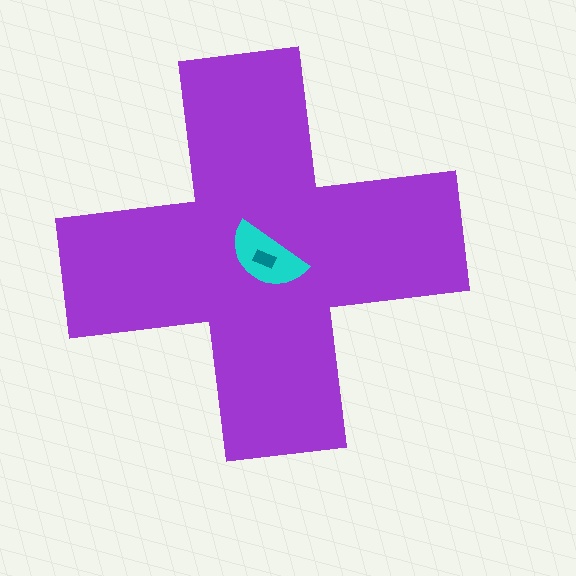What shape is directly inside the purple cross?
The cyan semicircle.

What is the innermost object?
The teal rectangle.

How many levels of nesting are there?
3.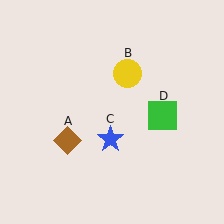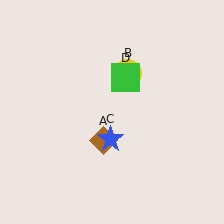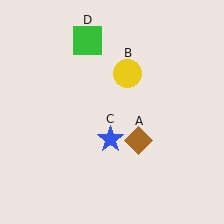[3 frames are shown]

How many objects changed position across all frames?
2 objects changed position: brown diamond (object A), green square (object D).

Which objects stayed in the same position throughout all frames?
Yellow circle (object B) and blue star (object C) remained stationary.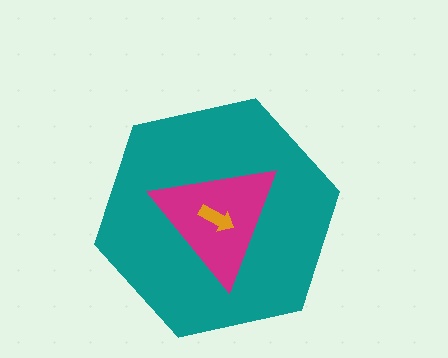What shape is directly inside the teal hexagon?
The magenta triangle.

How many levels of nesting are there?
3.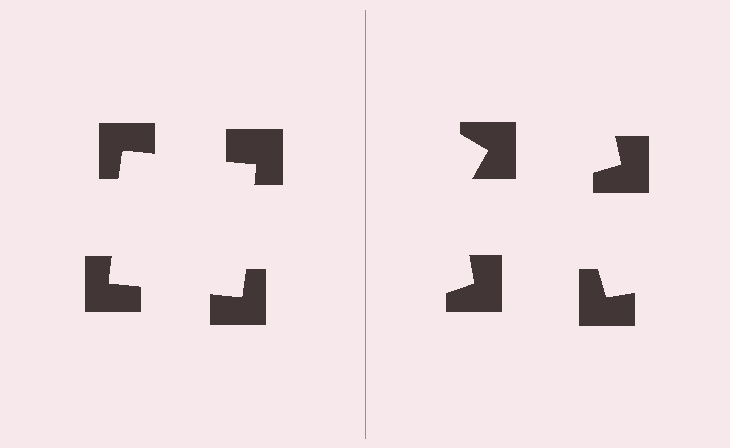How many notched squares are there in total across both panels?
8 — 4 on each side.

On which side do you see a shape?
An illusory square appears on the left side. On the right side the wedge cuts are rotated, so no coherent shape forms.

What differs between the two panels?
The notched squares are positioned identically on both sides; only the wedge orientations differ. On the left they align to a square; on the right they are misaligned.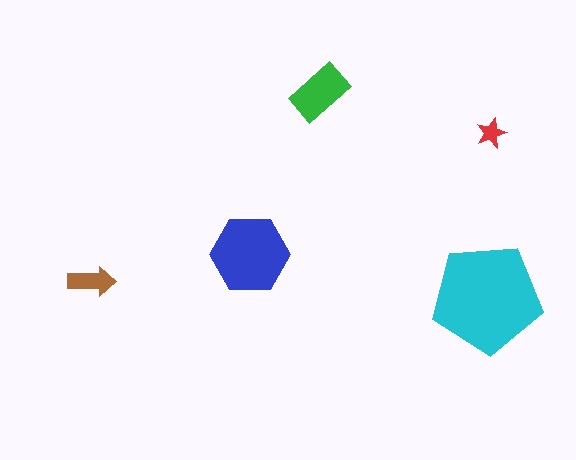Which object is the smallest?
The red star.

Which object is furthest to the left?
The brown arrow is leftmost.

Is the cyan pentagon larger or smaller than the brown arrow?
Larger.